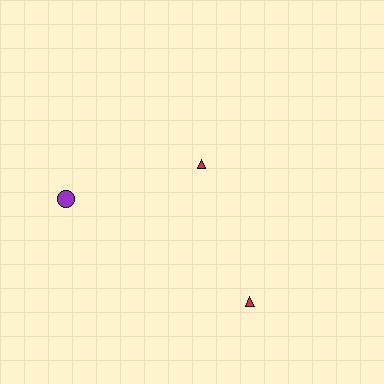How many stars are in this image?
There are no stars.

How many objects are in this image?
There are 3 objects.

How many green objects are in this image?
There are no green objects.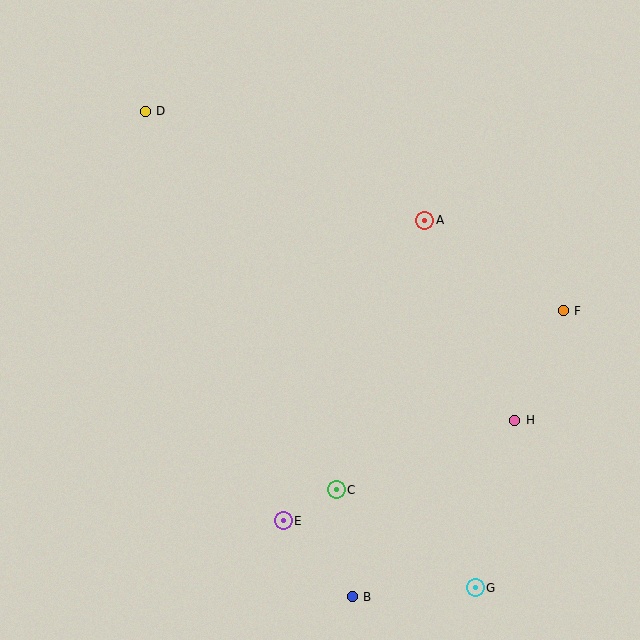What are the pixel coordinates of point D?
Point D is at (145, 111).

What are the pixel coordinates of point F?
Point F is at (563, 311).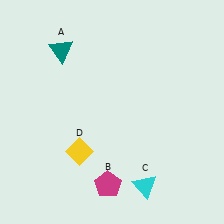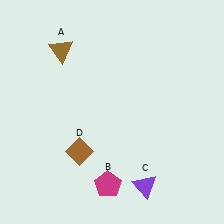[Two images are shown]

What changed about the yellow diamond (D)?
In Image 1, D is yellow. In Image 2, it changed to brown.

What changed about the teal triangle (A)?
In Image 1, A is teal. In Image 2, it changed to brown.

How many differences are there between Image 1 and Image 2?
There are 3 differences between the two images.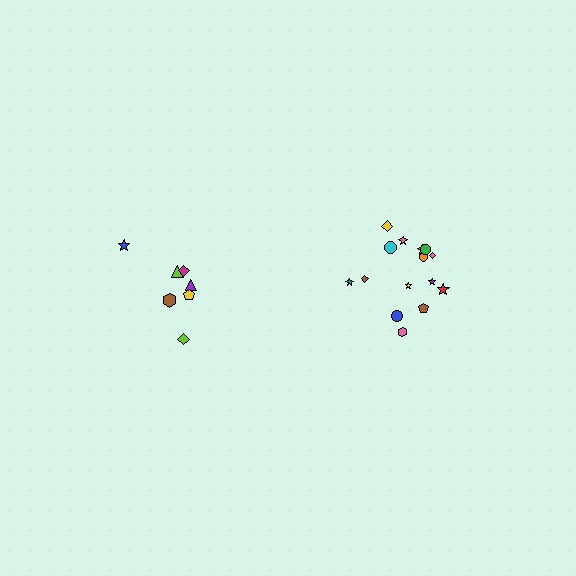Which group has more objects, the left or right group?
The right group.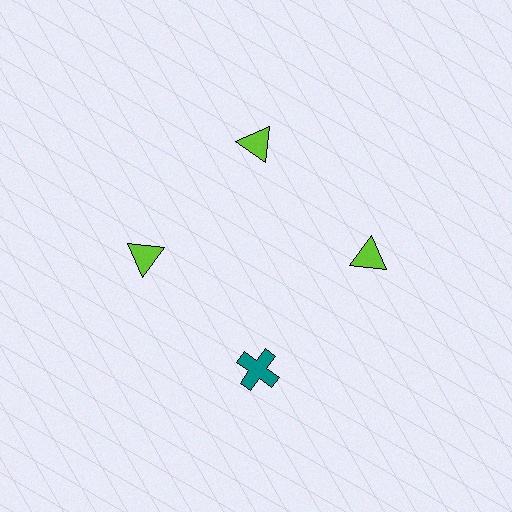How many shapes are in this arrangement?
There are 4 shapes arranged in a ring pattern.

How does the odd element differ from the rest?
It differs in both color (teal instead of lime) and shape (cross instead of triangle).